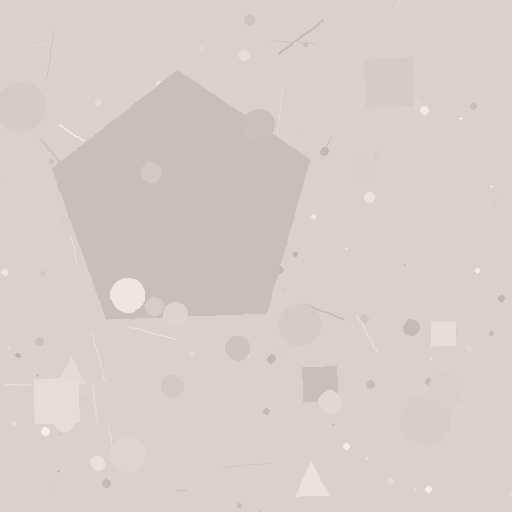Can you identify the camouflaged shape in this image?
The camouflaged shape is a pentagon.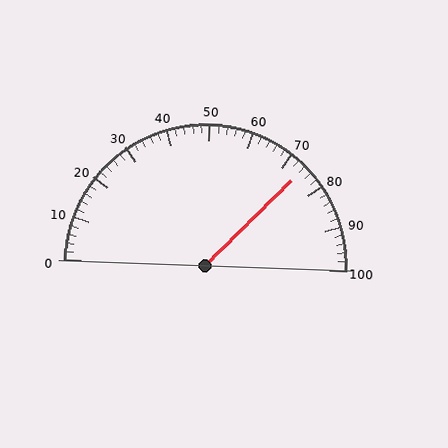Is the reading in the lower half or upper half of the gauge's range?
The reading is in the upper half of the range (0 to 100).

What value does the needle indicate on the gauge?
The needle indicates approximately 74.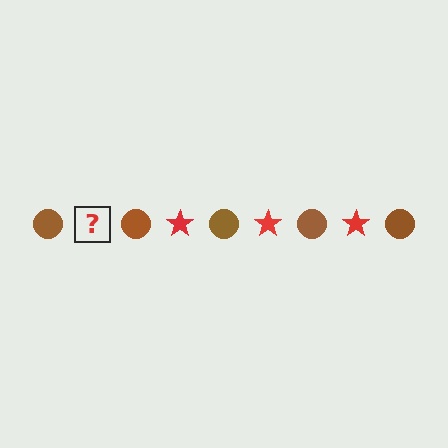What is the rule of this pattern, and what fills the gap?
The rule is that the pattern alternates between brown circle and red star. The gap should be filled with a red star.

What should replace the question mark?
The question mark should be replaced with a red star.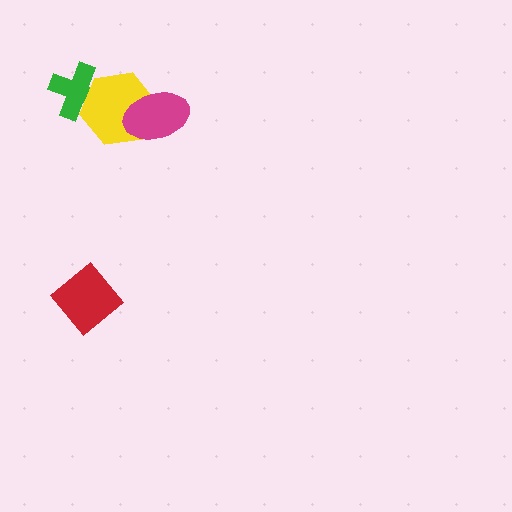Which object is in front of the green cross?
The yellow hexagon is in front of the green cross.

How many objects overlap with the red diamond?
0 objects overlap with the red diamond.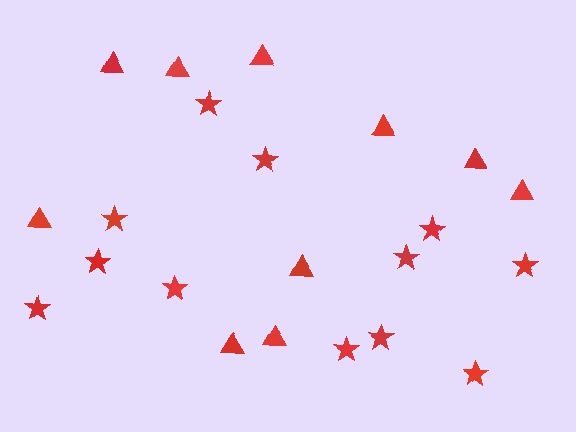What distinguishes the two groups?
There are 2 groups: one group of stars (12) and one group of triangles (10).